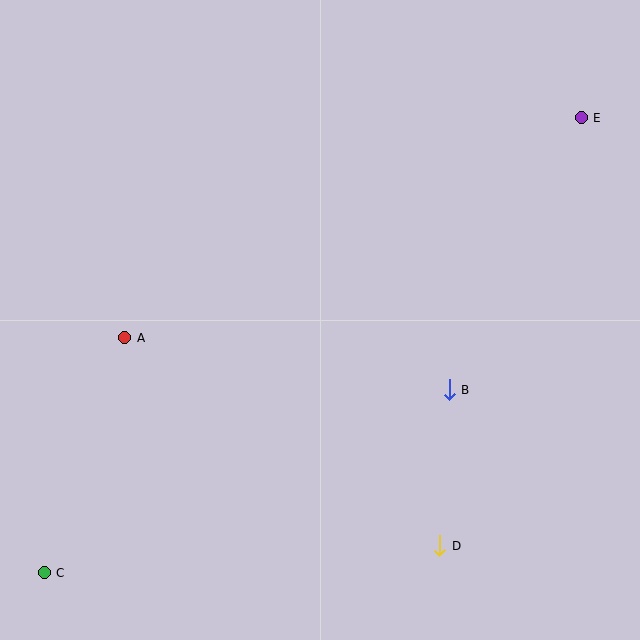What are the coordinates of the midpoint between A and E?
The midpoint between A and E is at (353, 228).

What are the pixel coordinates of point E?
Point E is at (581, 118).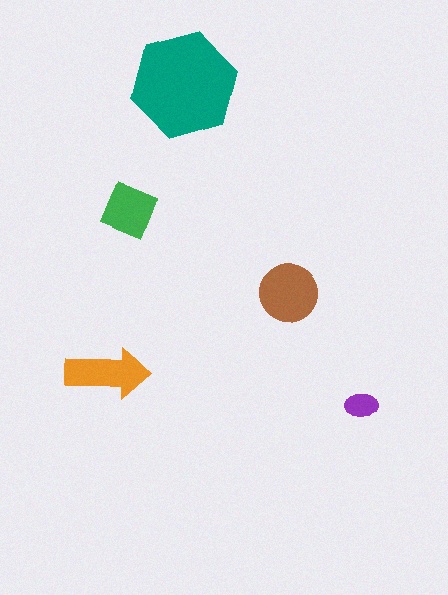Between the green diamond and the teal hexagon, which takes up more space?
The teal hexagon.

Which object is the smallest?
The purple ellipse.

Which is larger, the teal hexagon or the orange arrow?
The teal hexagon.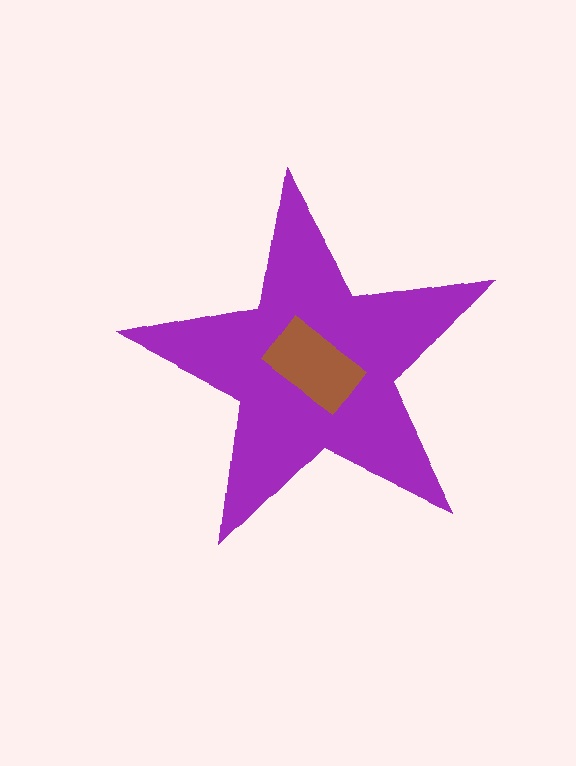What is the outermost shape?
The purple star.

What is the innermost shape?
The brown rectangle.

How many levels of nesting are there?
2.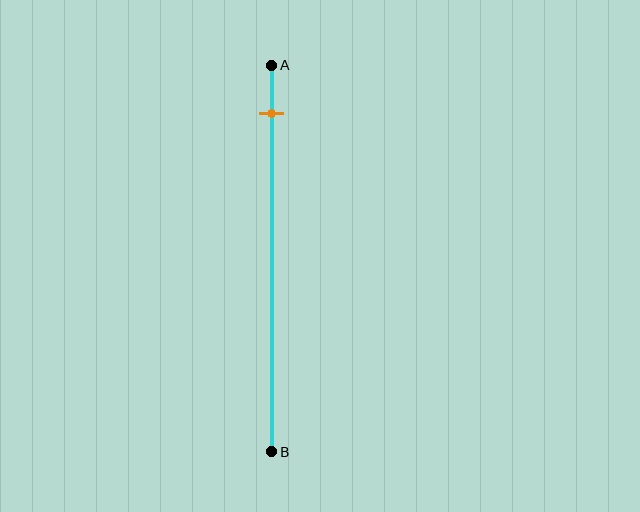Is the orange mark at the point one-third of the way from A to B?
No, the mark is at about 10% from A, not at the 33% one-third point.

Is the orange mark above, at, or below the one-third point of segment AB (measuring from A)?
The orange mark is above the one-third point of segment AB.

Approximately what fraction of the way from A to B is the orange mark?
The orange mark is approximately 10% of the way from A to B.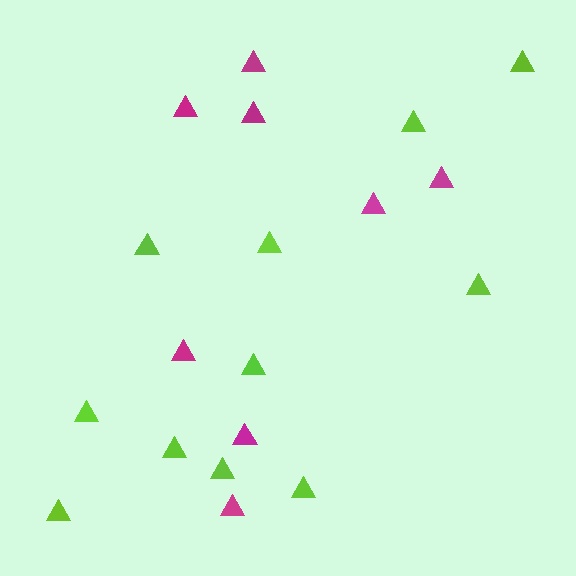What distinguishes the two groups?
There are 2 groups: one group of lime triangles (11) and one group of magenta triangles (8).